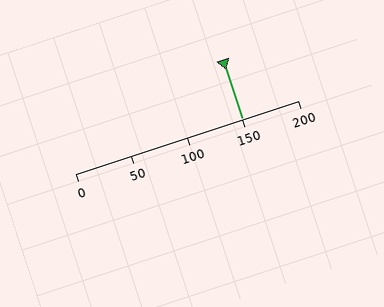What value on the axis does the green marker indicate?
The marker indicates approximately 150.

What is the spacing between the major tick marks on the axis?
The major ticks are spaced 50 apart.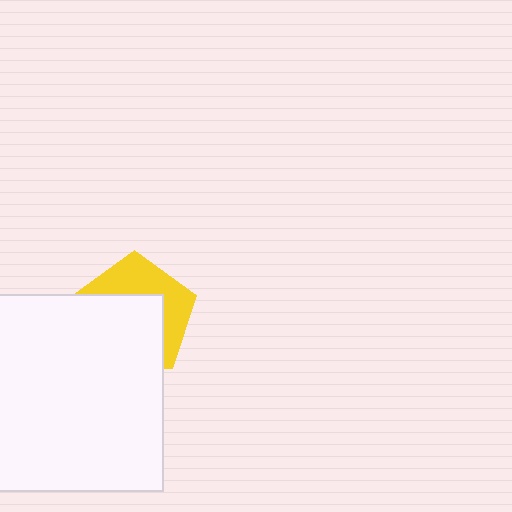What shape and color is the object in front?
The object in front is a white square.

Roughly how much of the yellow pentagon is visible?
A small part of it is visible (roughly 41%).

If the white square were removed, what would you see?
You would see the complete yellow pentagon.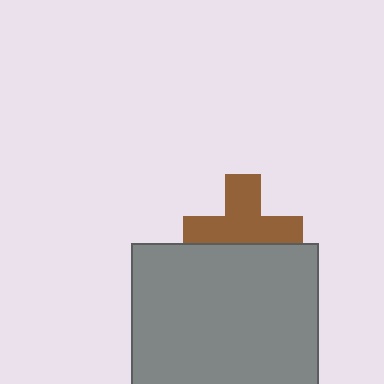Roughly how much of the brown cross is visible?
Most of it is visible (roughly 66%).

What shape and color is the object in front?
The object in front is a gray square.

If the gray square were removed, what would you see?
You would see the complete brown cross.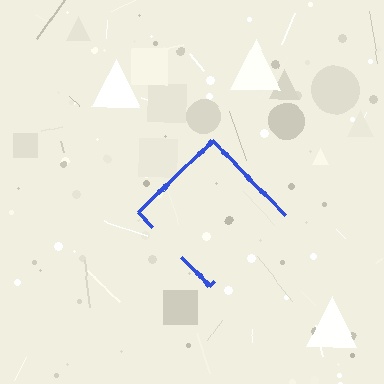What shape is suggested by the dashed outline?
The dashed outline suggests a diamond.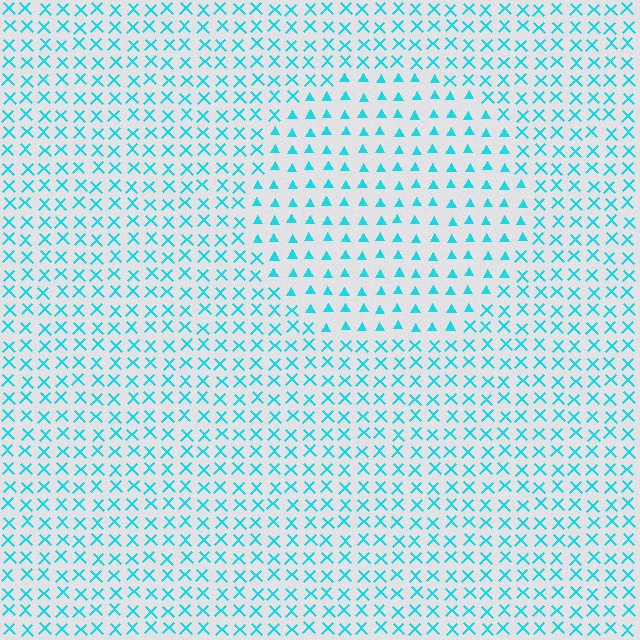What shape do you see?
I see a circle.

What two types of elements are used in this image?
The image uses triangles inside the circle region and X marks outside it.